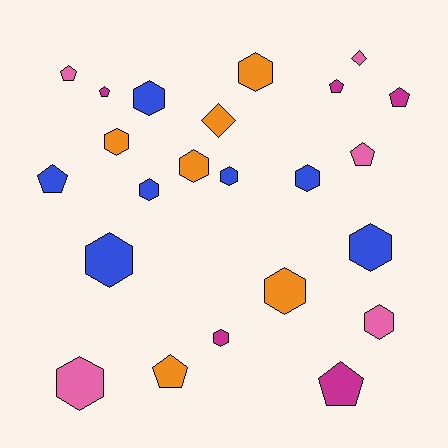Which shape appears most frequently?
Hexagon, with 13 objects.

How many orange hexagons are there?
There are 4 orange hexagons.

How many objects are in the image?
There are 23 objects.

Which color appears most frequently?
Blue, with 7 objects.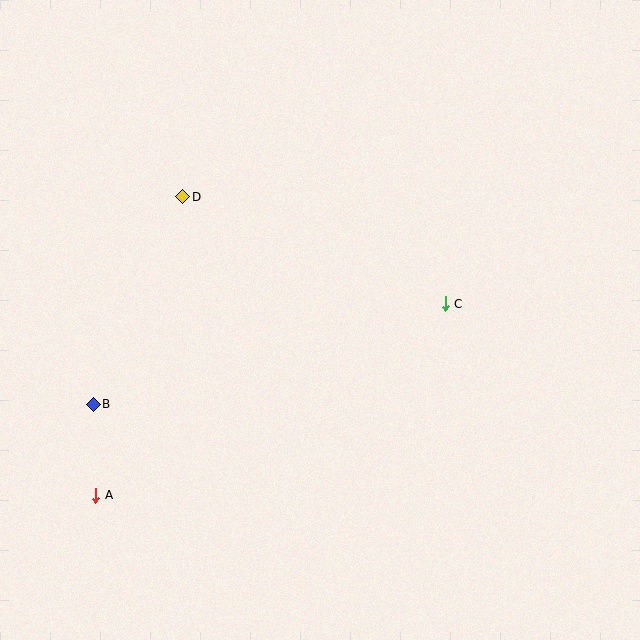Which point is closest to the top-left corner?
Point D is closest to the top-left corner.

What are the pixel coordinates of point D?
Point D is at (183, 197).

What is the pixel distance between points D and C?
The distance between D and C is 284 pixels.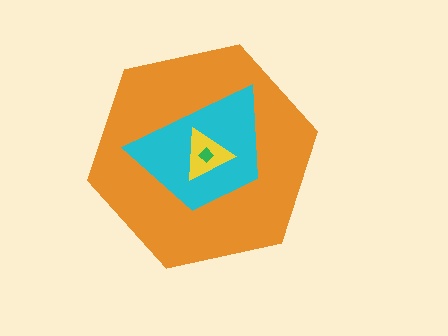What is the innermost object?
The green diamond.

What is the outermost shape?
The orange hexagon.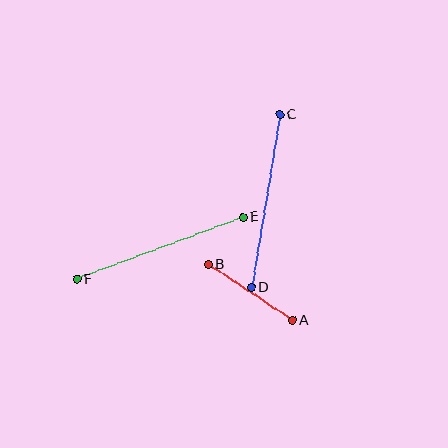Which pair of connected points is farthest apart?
Points E and F are farthest apart.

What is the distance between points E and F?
The distance is approximately 177 pixels.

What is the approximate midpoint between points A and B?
The midpoint is at approximately (250, 293) pixels.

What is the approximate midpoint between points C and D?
The midpoint is at approximately (266, 201) pixels.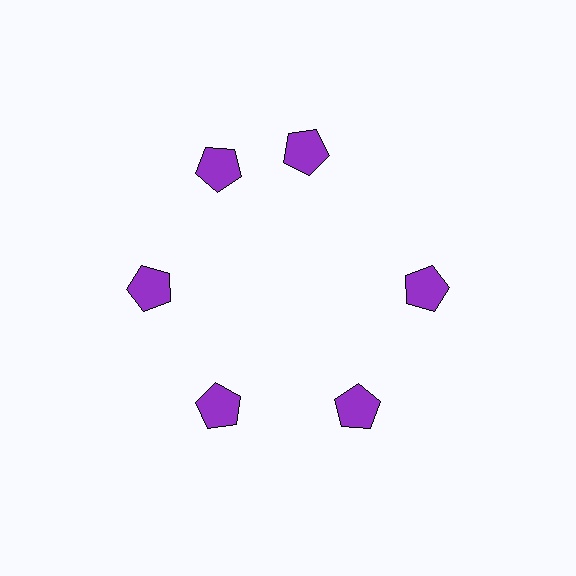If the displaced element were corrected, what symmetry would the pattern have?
It would have 6-fold rotational symmetry — the pattern would map onto itself every 60 degrees.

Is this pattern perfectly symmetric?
No. The 6 purple pentagons are arranged in a ring, but one element near the 1 o'clock position is rotated out of alignment along the ring, breaking the 6-fold rotational symmetry.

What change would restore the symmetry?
The symmetry would be restored by rotating it back into even spacing with its neighbors so that all 6 pentagons sit at equal angles and equal distance from the center.